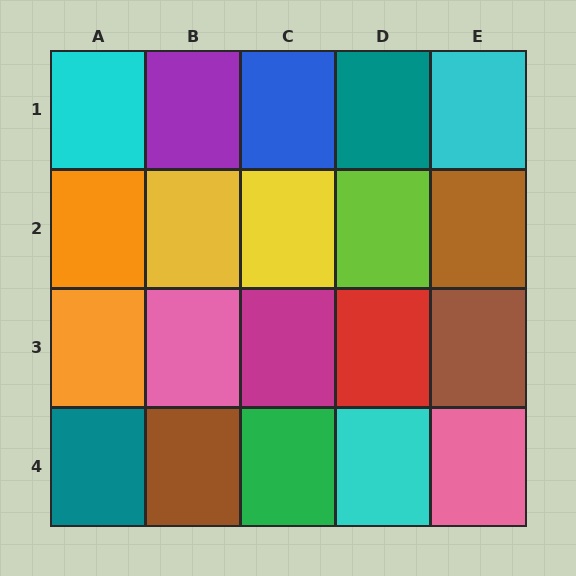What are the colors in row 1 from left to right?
Cyan, purple, blue, teal, cyan.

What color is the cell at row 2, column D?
Lime.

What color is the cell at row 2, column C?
Yellow.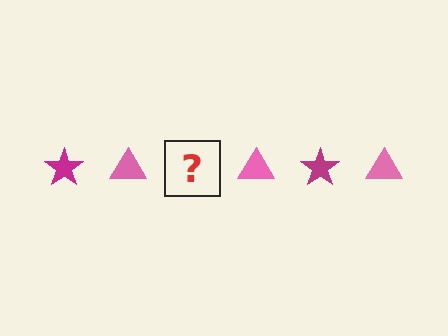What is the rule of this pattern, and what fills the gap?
The rule is that the pattern alternates between magenta star and pink triangle. The gap should be filled with a magenta star.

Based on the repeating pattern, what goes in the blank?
The blank should be a magenta star.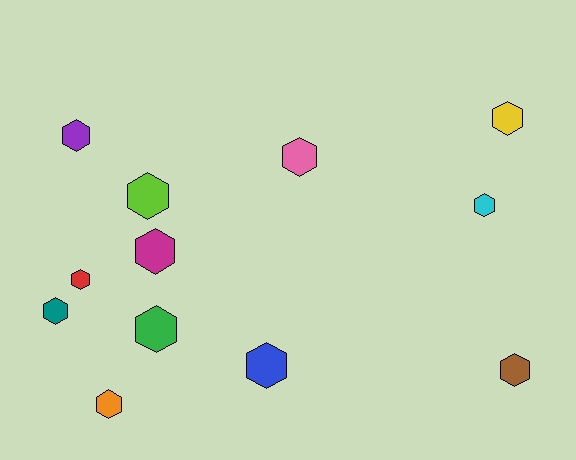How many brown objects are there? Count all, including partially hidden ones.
There is 1 brown object.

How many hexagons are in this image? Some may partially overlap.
There are 12 hexagons.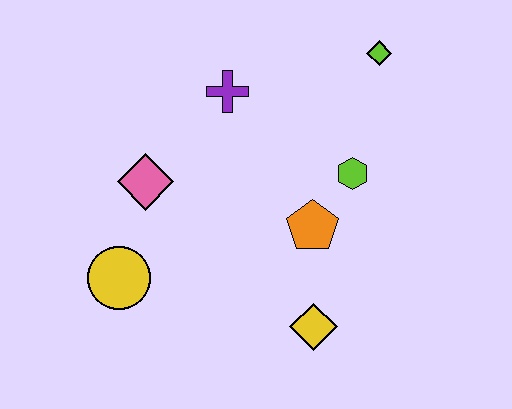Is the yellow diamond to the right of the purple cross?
Yes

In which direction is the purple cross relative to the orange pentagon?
The purple cross is above the orange pentagon.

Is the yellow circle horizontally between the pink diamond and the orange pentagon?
No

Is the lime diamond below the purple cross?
No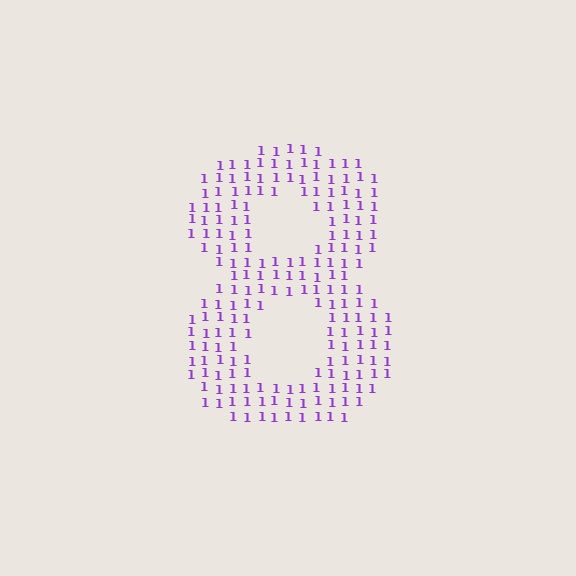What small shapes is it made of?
It is made of small digit 1's.